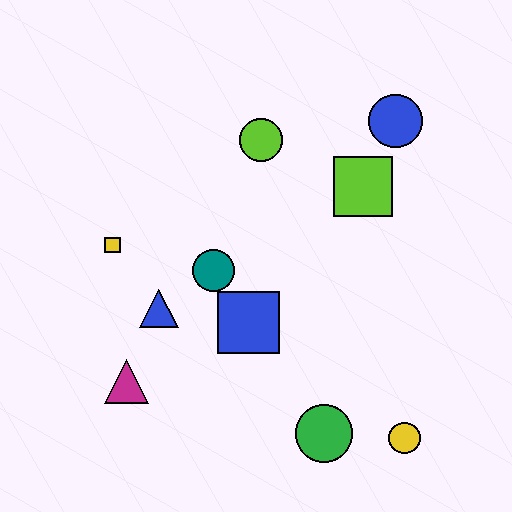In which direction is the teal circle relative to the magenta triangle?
The teal circle is above the magenta triangle.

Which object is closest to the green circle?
The yellow circle is closest to the green circle.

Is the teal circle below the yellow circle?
No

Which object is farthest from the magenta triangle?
The blue circle is farthest from the magenta triangle.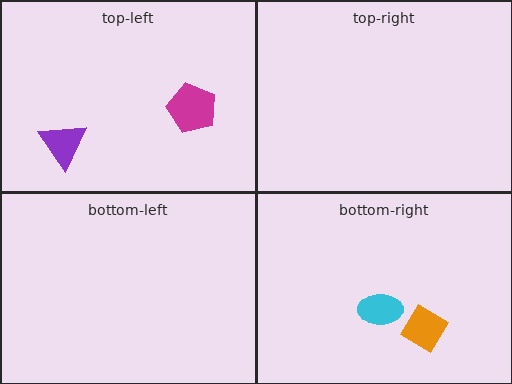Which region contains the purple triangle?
The top-left region.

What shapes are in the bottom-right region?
The cyan ellipse, the orange diamond.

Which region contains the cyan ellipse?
The bottom-right region.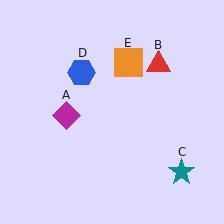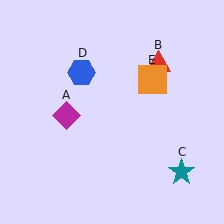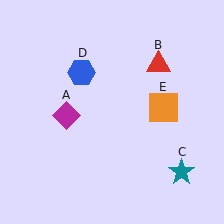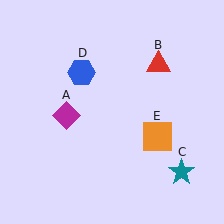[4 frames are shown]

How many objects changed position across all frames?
1 object changed position: orange square (object E).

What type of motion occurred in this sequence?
The orange square (object E) rotated clockwise around the center of the scene.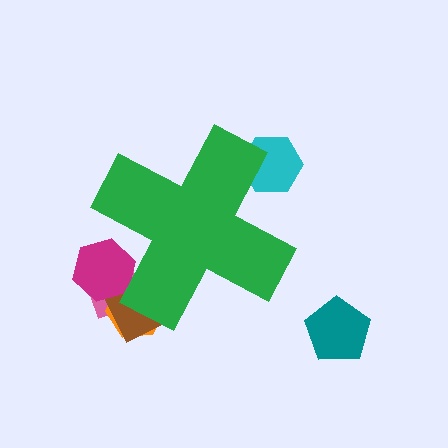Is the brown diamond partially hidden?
Yes, the brown diamond is partially hidden behind the green cross.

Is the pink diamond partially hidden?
Yes, the pink diamond is partially hidden behind the green cross.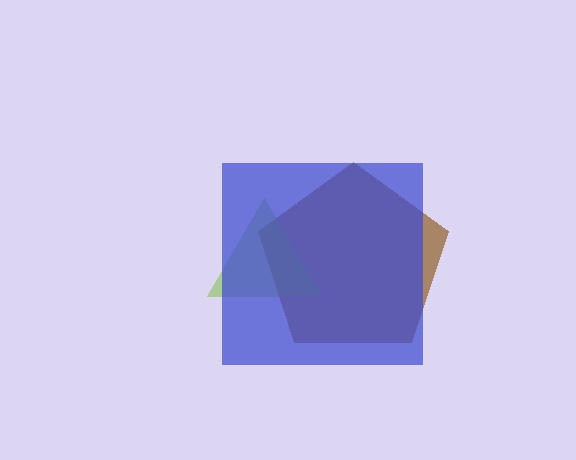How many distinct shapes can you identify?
There are 3 distinct shapes: a brown pentagon, a lime triangle, a blue square.